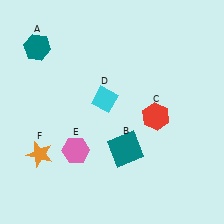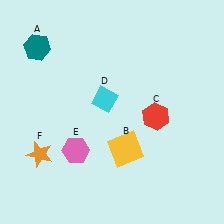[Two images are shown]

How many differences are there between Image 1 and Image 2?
There is 1 difference between the two images.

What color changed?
The square (B) changed from teal in Image 1 to yellow in Image 2.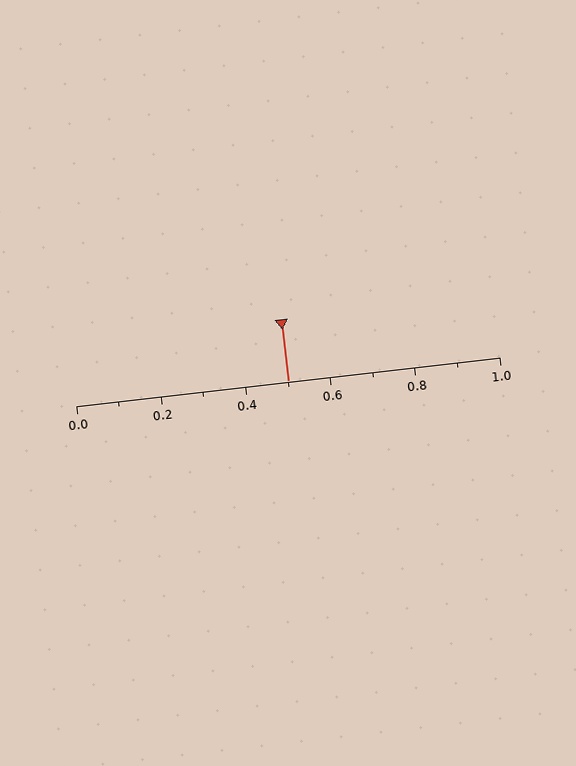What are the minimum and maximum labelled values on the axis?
The axis runs from 0.0 to 1.0.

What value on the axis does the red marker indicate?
The marker indicates approximately 0.5.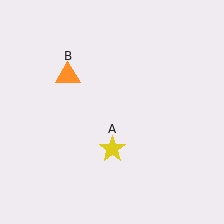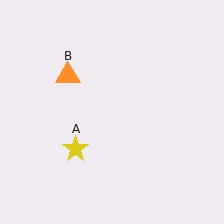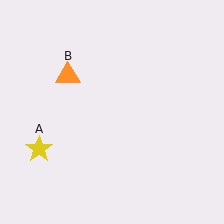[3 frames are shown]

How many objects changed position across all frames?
1 object changed position: yellow star (object A).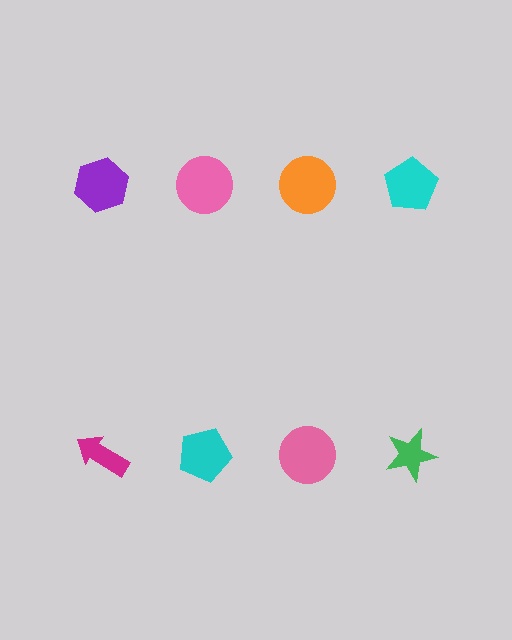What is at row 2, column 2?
A cyan pentagon.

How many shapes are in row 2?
4 shapes.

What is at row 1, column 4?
A cyan pentagon.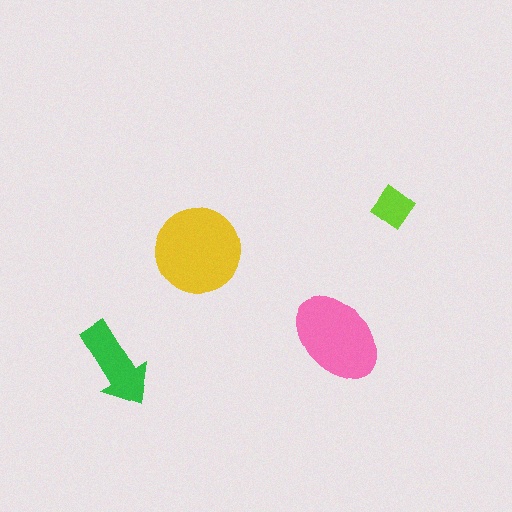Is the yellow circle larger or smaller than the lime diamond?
Larger.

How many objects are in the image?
There are 4 objects in the image.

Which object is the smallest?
The lime diamond.